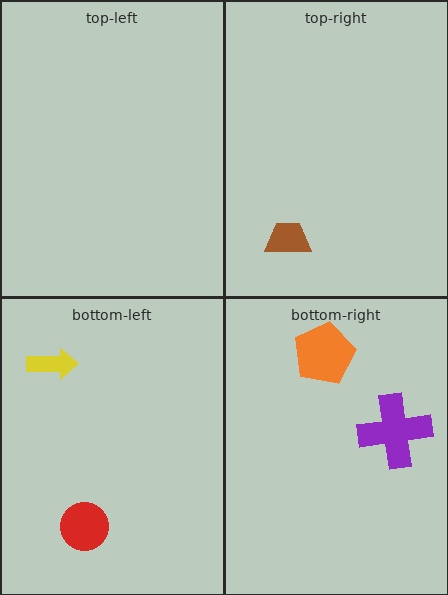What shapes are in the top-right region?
The brown trapezoid.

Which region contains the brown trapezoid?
The top-right region.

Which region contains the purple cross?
The bottom-right region.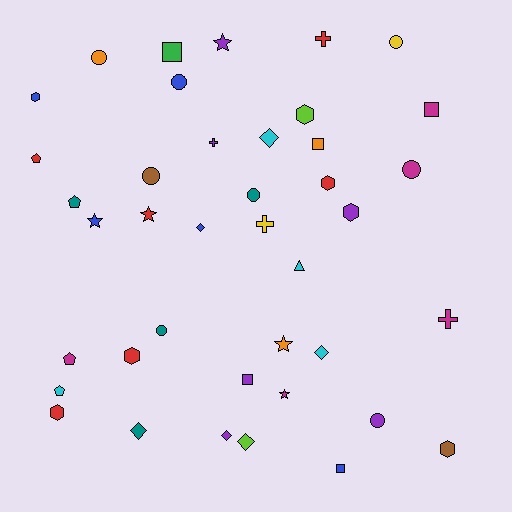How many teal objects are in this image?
There are 4 teal objects.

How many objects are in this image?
There are 40 objects.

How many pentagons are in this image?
There are 4 pentagons.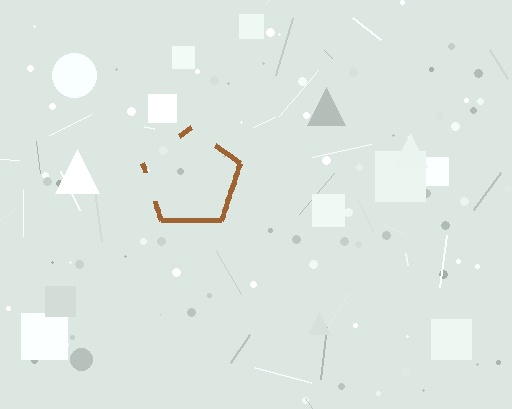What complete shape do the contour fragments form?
The contour fragments form a pentagon.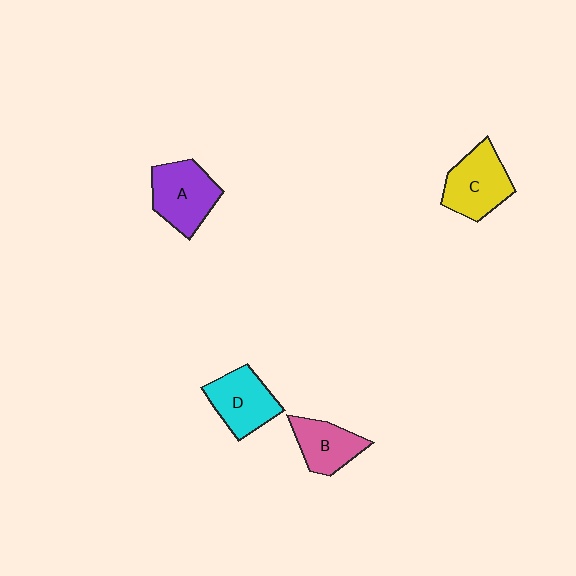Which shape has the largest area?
Shape A (purple).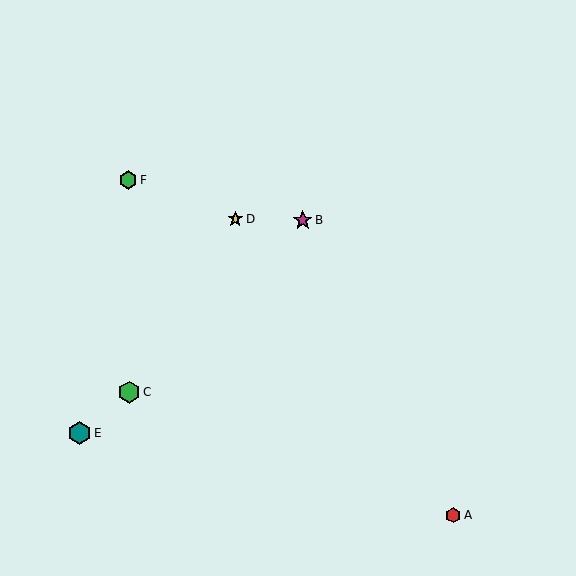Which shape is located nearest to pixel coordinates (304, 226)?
The magenta star (labeled B) at (303, 220) is nearest to that location.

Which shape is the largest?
The teal hexagon (labeled E) is the largest.